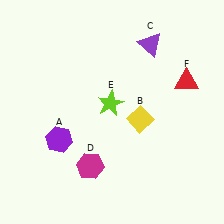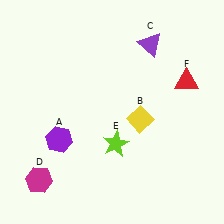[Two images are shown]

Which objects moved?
The objects that moved are: the magenta hexagon (D), the lime star (E).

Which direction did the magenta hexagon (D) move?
The magenta hexagon (D) moved left.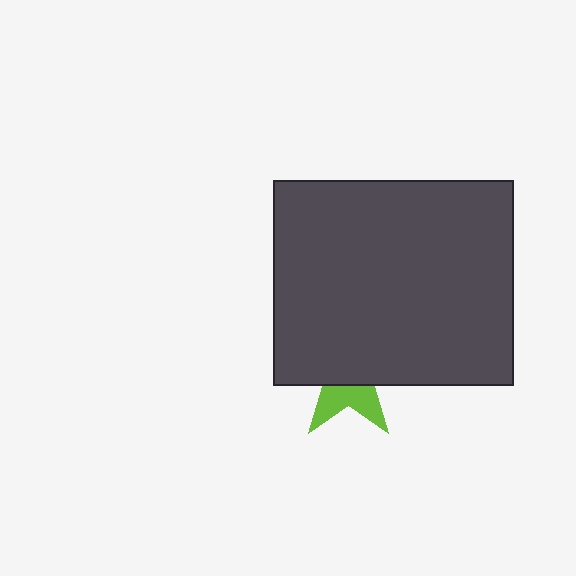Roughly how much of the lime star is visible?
A small part of it is visible (roughly 38%).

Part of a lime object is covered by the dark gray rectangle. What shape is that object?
It is a star.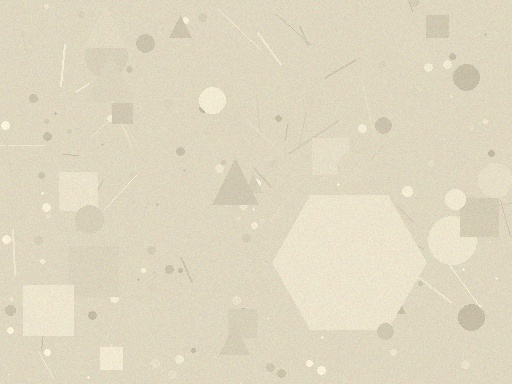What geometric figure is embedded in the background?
A hexagon is embedded in the background.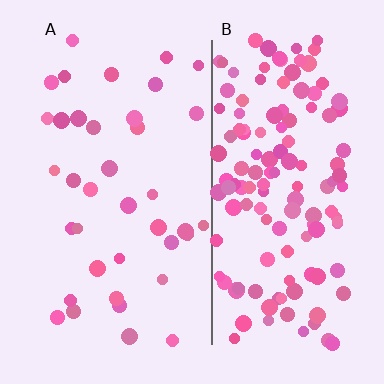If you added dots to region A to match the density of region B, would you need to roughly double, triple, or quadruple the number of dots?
Approximately quadruple.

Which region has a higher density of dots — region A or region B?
B (the right).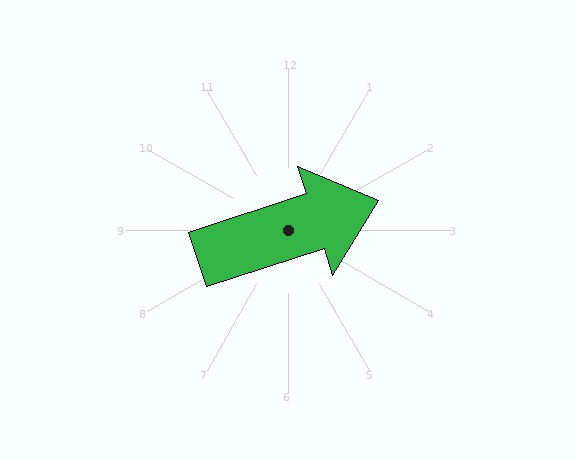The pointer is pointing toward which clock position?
Roughly 2 o'clock.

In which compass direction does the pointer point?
East.